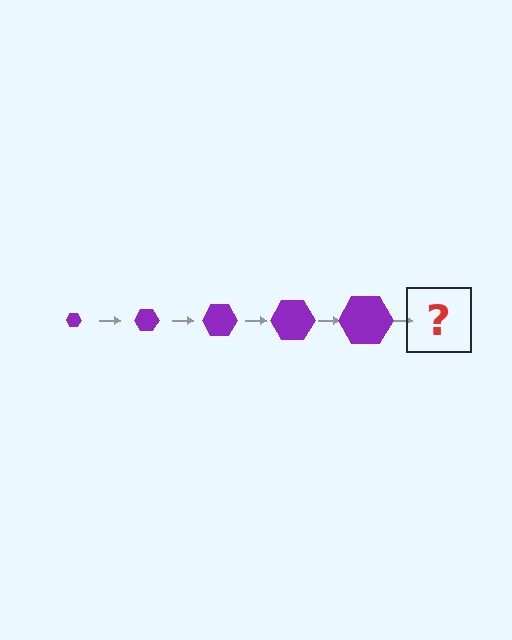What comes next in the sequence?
The next element should be a purple hexagon, larger than the previous one.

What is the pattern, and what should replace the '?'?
The pattern is that the hexagon gets progressively larger each step. The '?' should be a purple hexagon, larger than the previous one.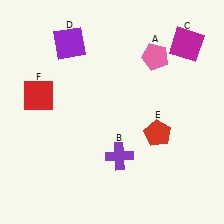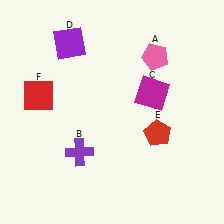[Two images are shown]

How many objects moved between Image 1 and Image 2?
2 objects moved between the two images.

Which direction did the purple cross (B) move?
The purple cross (B) moved left.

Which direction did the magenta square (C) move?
The magenta square (C) moved down.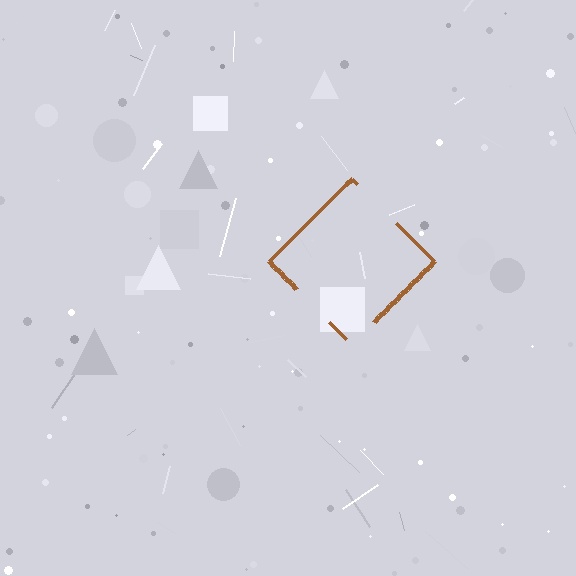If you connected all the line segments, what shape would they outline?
They would outline a diamond.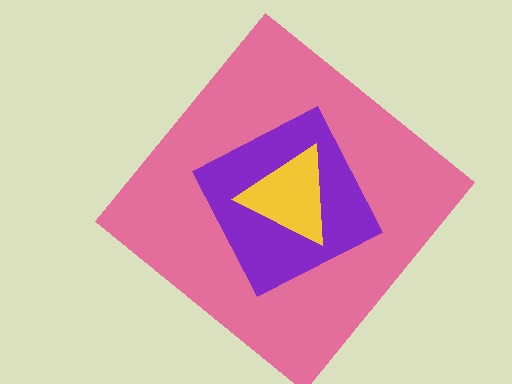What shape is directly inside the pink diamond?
The purple diamond.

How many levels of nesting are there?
3.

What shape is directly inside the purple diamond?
The yellow triangle.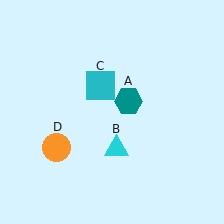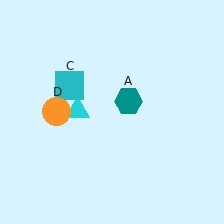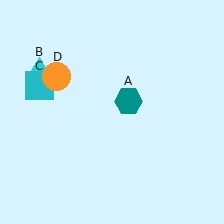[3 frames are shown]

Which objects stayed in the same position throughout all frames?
Teal hexagon (object A) remained stationary.